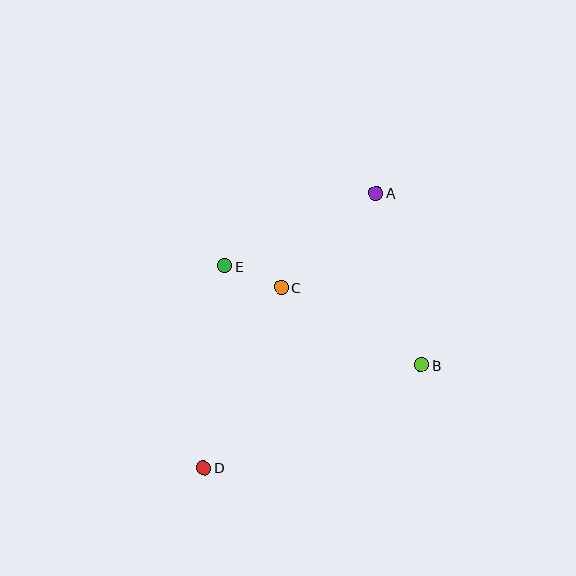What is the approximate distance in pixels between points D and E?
The distance between D and E is approximately 203 pixels.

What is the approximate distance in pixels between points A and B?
The distance between A and B is approximately 178 pixels.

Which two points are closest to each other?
Points C and E are closest to each other.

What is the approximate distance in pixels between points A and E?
The distance between A and E is approximately 168 pixels.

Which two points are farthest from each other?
Points A and D are farthest from each other.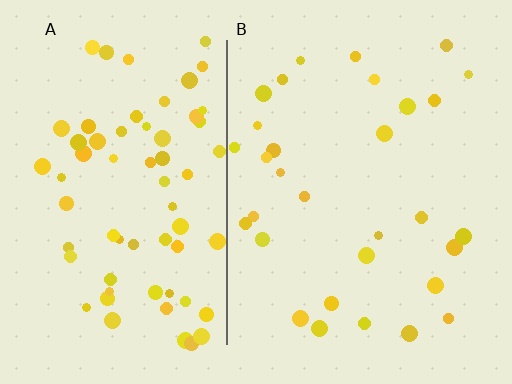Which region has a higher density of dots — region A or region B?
A (the left).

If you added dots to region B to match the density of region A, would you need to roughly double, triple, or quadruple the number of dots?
Approximately double.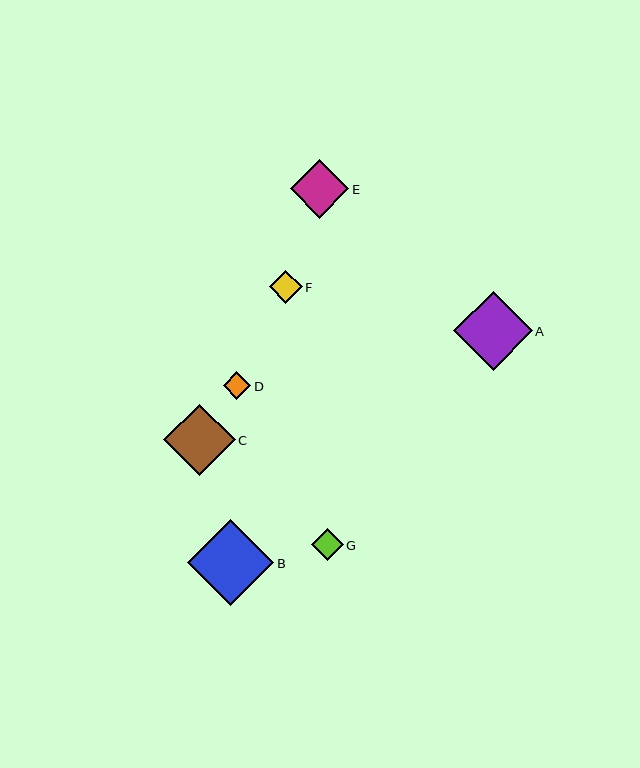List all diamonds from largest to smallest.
From largest to smallest: B, A, C, E, F, G, D.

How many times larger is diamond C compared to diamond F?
Diamond C is approximately 2.2 times the size of diamond F.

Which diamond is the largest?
Diamond B is the largest with a size of approximately 86 pixels.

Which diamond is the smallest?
Diamond D is the smallest with a size of approximately 28 pixels.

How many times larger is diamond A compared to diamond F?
Diamond A is approximately 2.4 times the size of diamond F.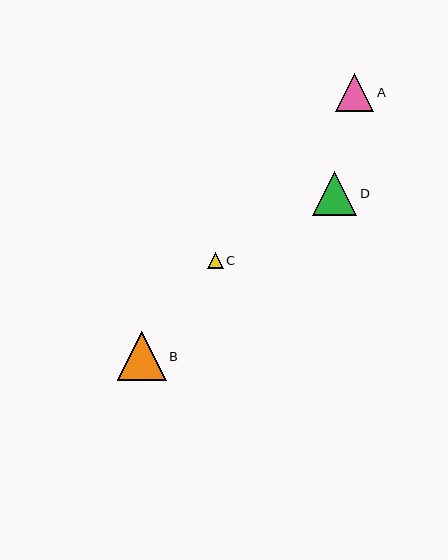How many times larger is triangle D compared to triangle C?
Triangle D is approximately 2.8 times the size of triangle C.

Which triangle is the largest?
Triangle B is the largest with a size of approximately 49 pixels.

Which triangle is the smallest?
Triangle C is the smallest with a size of approximately 16 pixels.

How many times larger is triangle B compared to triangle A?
Triangle B is approximately 1.3 times the size of triangle A.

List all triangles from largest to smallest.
From largest to smallest: B, D, A, C.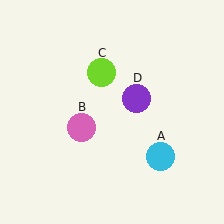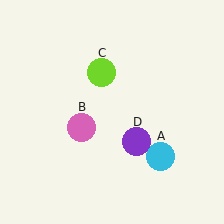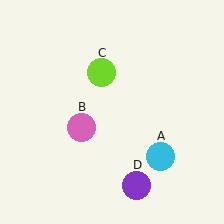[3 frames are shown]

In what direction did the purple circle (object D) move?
The purple circle (object D) moved down.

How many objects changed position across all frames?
1 object changed position: purple circle (object D).